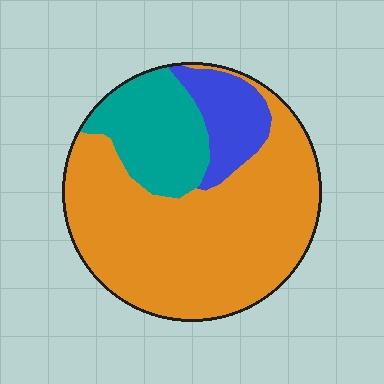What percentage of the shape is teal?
Teal covers about 20% of the shape.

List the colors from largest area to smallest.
From largest to smallest: orange, teal, blue.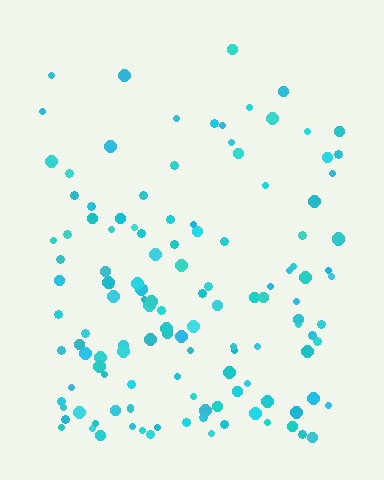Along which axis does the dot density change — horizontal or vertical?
Vertical.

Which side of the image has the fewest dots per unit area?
The top.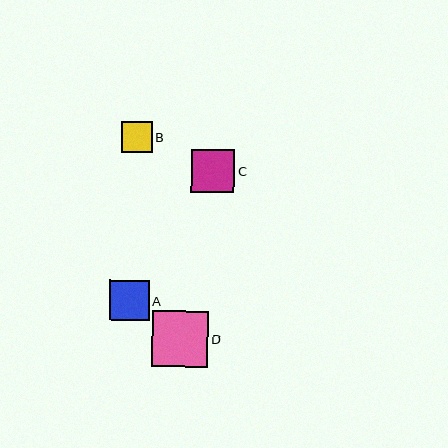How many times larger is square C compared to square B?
Square C is approximately 1.4 times the size of square B.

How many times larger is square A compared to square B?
Square A is approximately 1.3 times the size of square B.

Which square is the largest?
Square D is the largest with a size of approximately 56 pixels.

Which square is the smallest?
Square B is the smallest with a size of approximately 31 pixels.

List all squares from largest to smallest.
From largest to smallest: D, C, A, B.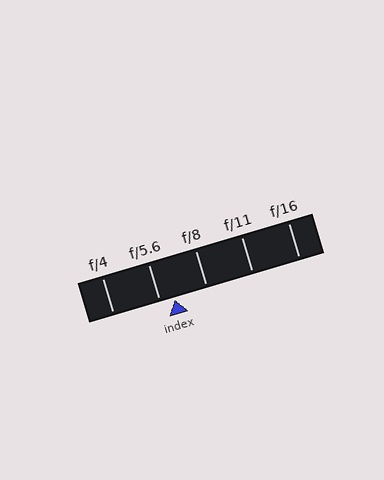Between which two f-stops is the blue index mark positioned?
The index mark is between f/5.6 and f/8.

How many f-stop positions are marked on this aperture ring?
There are 5 f-stop positions marked.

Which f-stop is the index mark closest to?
The index mark is closest to f/5.6.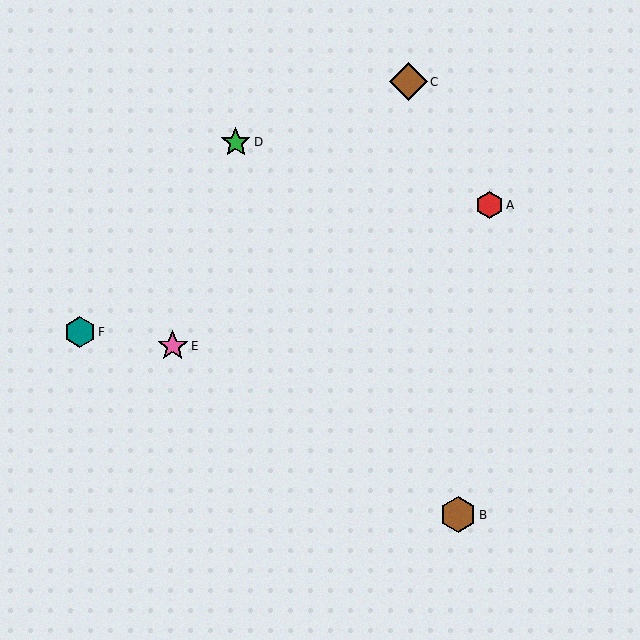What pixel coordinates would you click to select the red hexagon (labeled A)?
Click at (490, 205) to select the red hexagon A.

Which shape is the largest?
The brown diamond (labeled C) is the largest.